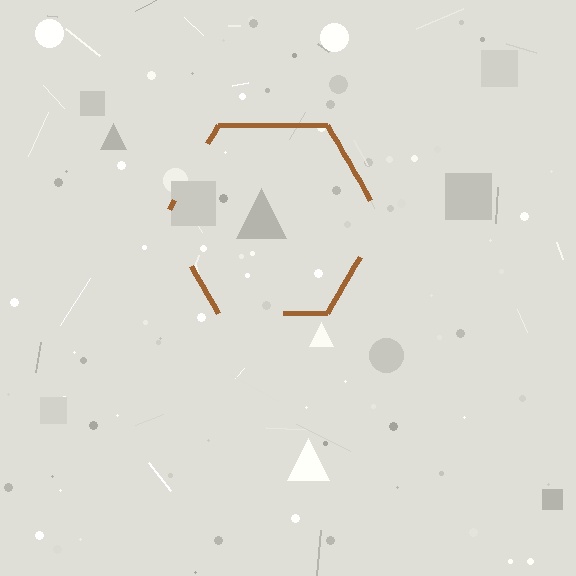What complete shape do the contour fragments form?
The contour fragments form a hexagon.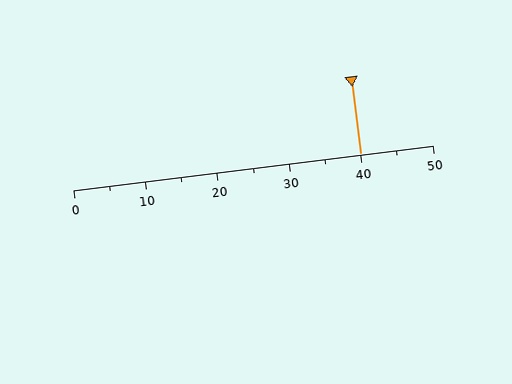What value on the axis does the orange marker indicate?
The marker indicates approximately 40.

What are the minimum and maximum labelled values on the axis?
The axis runs from 0 to 50.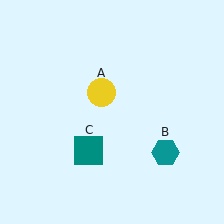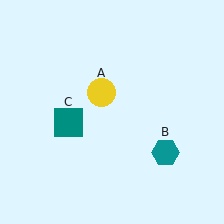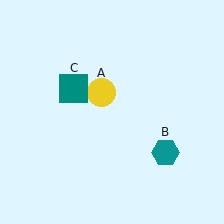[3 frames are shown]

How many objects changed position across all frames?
1 object changed position: teal square (object C).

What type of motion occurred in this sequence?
The teal square (object C) rotated clockwise around the center of the scene.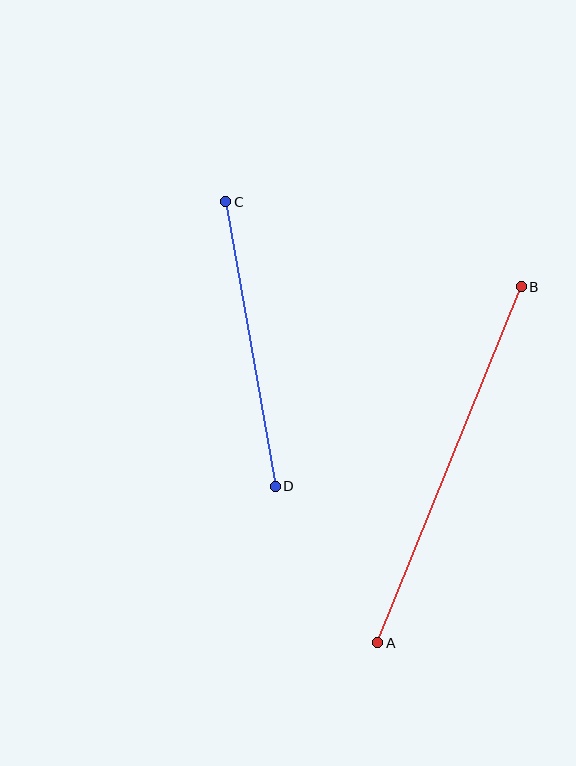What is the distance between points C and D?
The distance is approximately 289 pixels.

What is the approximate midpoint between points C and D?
The midpoint is at approximately (250, 344) pixels.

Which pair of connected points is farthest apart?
Points A and B are farthest apart.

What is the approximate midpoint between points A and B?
The midpoint is at approximately (450, 465) pixels.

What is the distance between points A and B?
The distance is approximately 384 pixels.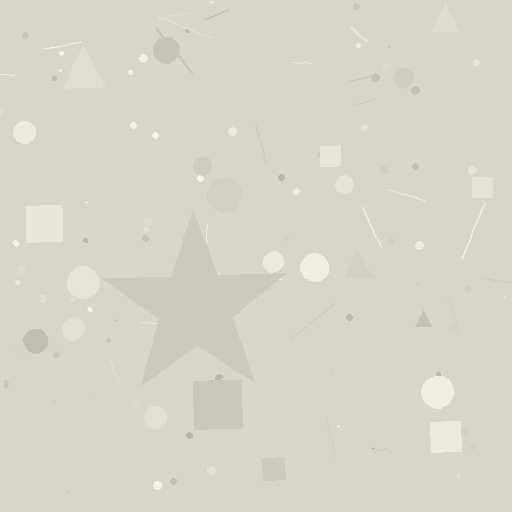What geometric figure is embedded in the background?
A star is embedded in the background.